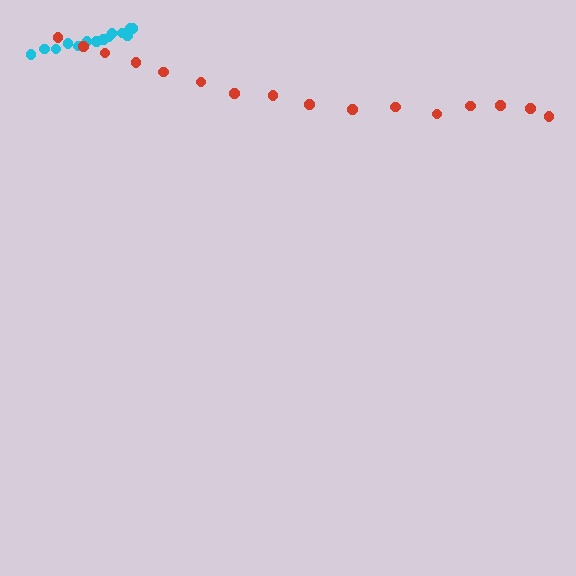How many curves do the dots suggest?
There are 2 distinct paths.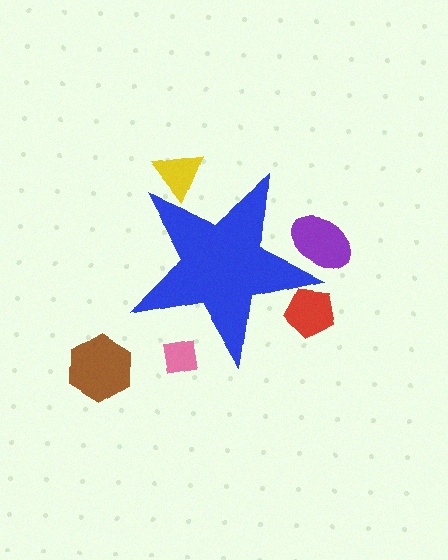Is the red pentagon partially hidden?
Yes, the red pentagon is partially hidden behind the blue star.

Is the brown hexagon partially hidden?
No, the brown hexagon is fully visible.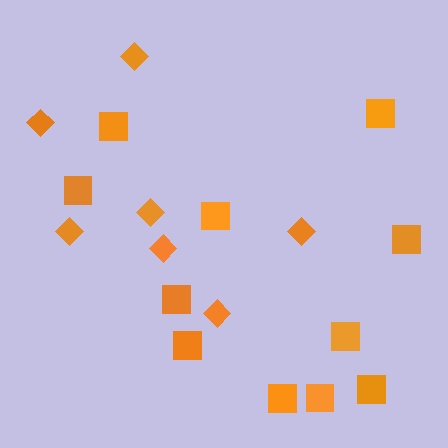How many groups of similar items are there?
There are 2 groups: one group of squares (11) and one group of diamonds (7).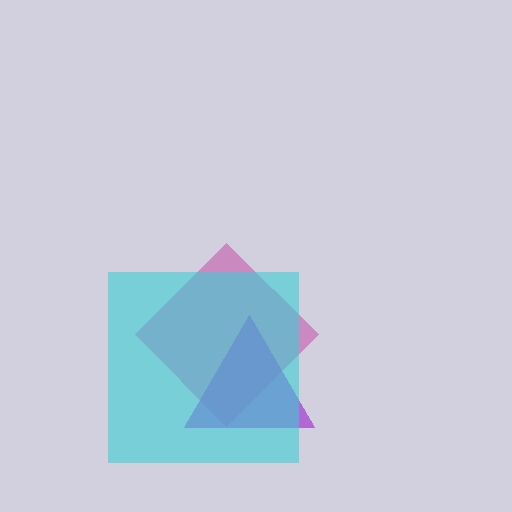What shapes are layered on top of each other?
The layered shapes are: a magenta diamond, a purple triangle, a cyan square.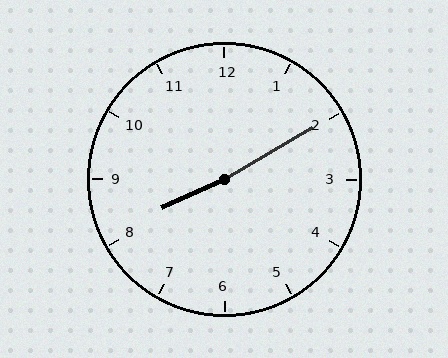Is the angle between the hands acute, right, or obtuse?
It is obtuse.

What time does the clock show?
8:10.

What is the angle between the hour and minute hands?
Approximately 175 degrees.